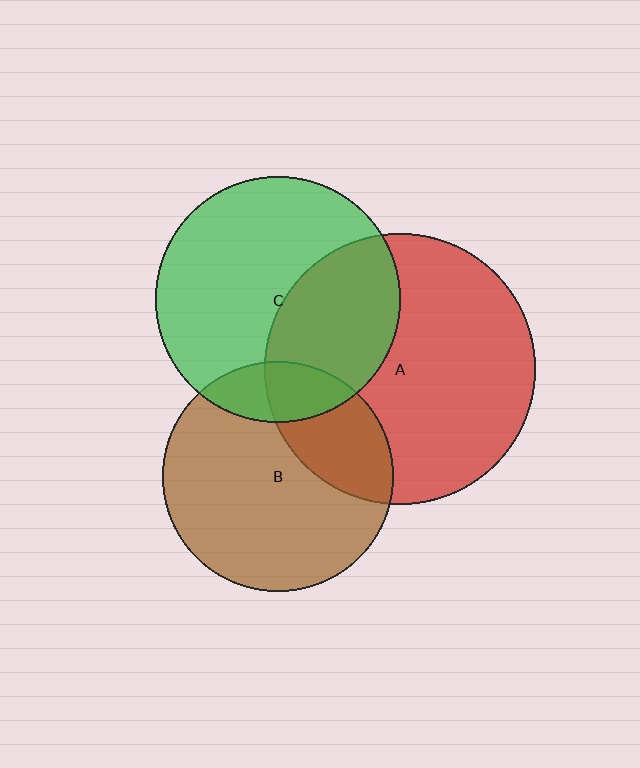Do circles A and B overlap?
Yes.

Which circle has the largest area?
Circle A (red).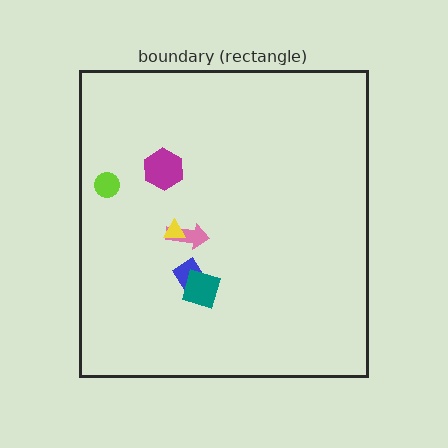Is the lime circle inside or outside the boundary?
Inside.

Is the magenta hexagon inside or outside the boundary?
Inside.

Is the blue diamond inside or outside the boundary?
Inside.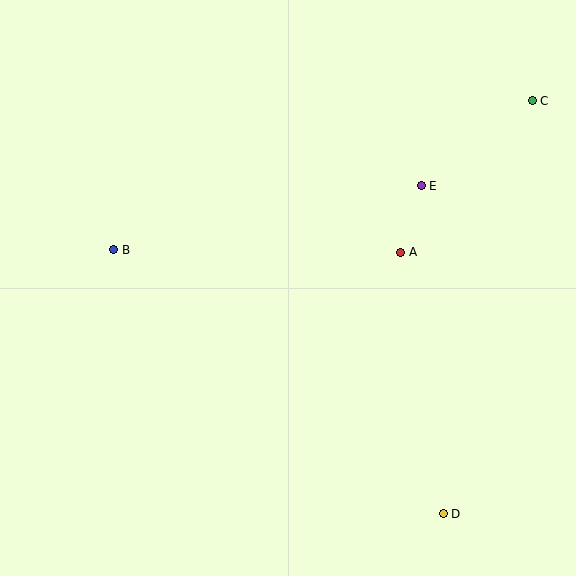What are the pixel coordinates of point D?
Point D is at (443, 514).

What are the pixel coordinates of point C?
Point C is at (532, 101).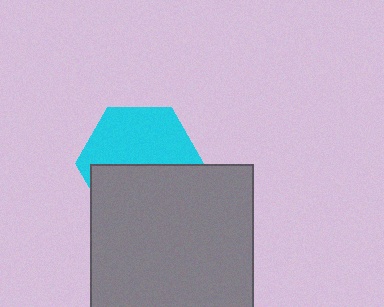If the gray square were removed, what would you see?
You would see the complete cyan hexagon.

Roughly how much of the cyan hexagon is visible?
About half of it is visible (roughly 52%).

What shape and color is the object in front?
The object in front is a gray square.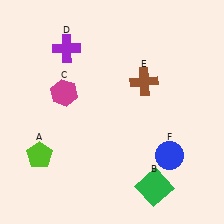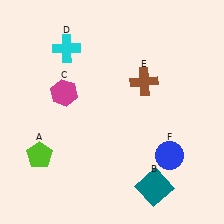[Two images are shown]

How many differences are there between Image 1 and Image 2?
There are 2 differences between the two images.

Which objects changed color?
B changed from green to teal. D changed from purple to cyan.